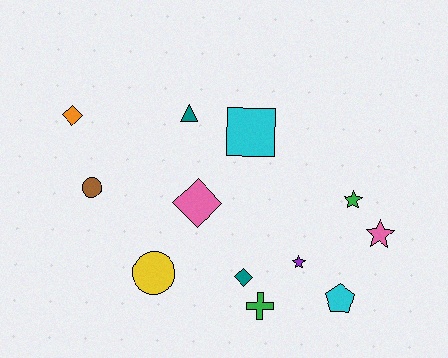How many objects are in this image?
There are 12 objects.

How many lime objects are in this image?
There are no lime objects.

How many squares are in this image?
There is 1 square.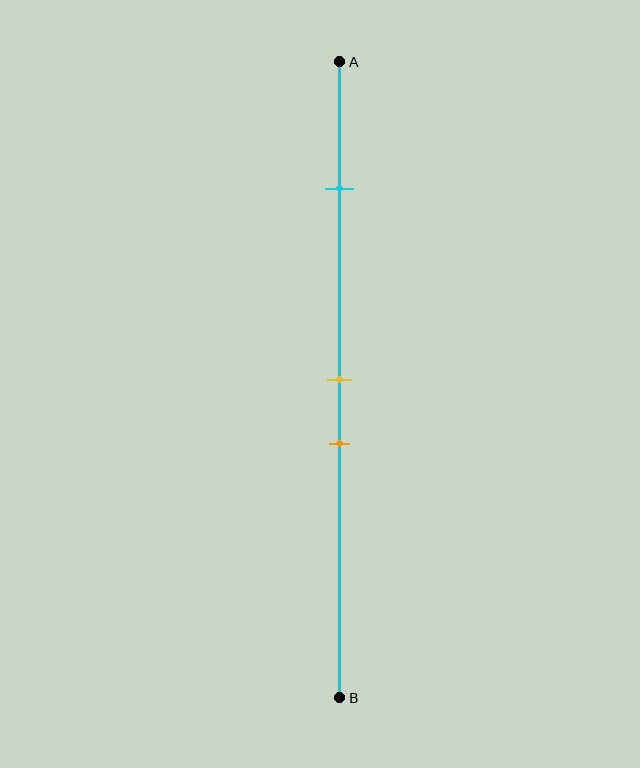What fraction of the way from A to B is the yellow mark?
The yellow mark is approximately 50% (0.5) of the way from A to B.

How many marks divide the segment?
There are 3 marks dividing the segment.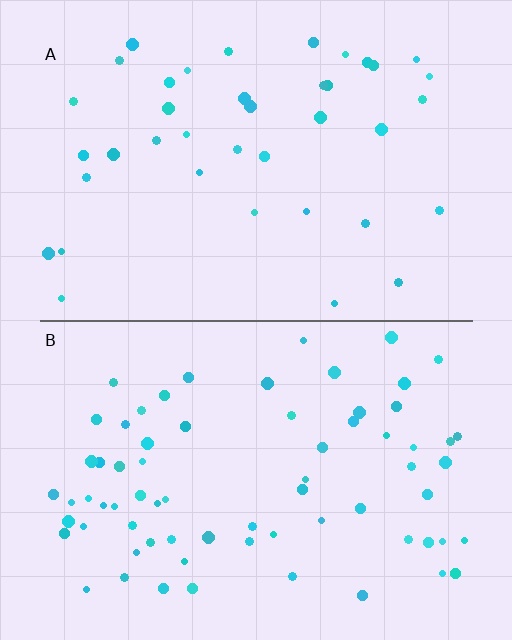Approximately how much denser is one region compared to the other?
Approximately 1.8× — region B over region A.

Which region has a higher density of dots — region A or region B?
B (the bottom).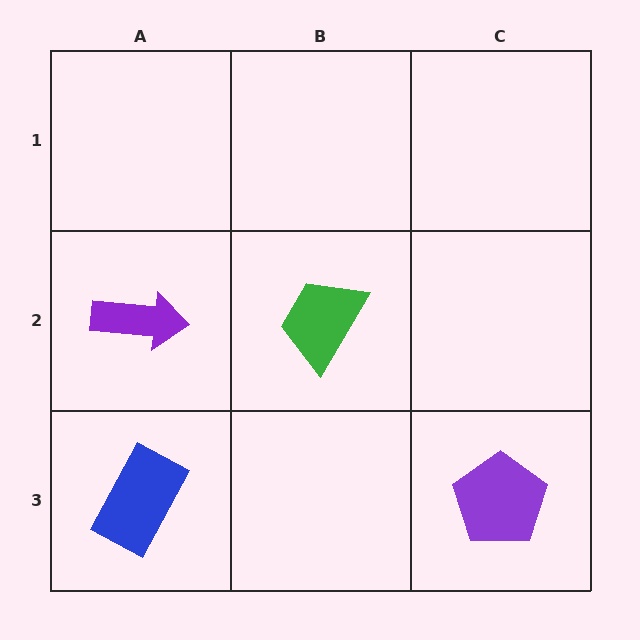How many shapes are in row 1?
0 shapes.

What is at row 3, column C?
A purple pentagon.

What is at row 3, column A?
A blue rectangle.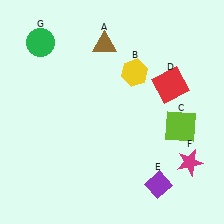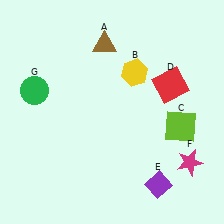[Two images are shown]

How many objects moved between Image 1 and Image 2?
1 object moved between the two images.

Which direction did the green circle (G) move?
The green circle (G) moved down.